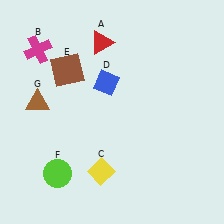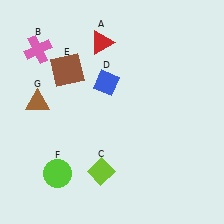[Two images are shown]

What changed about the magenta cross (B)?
In Image 1, B is magenta. In Image 2, it changed to pink.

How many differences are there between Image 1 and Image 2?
There are 2 differences between the two images.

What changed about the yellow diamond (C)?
In Image 1, C is yellow. In Image 2, it changed to lime.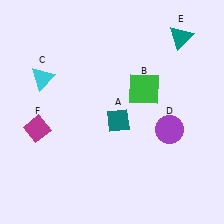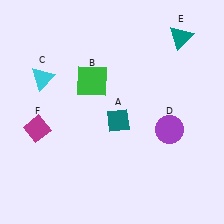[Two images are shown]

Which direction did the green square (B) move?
The green square (B) moved left.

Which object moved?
The green square (B) moved left.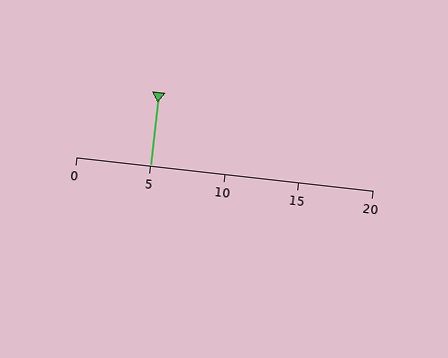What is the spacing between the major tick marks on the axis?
The major ticks are spaced 5 apart.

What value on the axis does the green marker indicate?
The marker indicates approximately 5.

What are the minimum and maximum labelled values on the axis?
The axis runs from 0 to 20.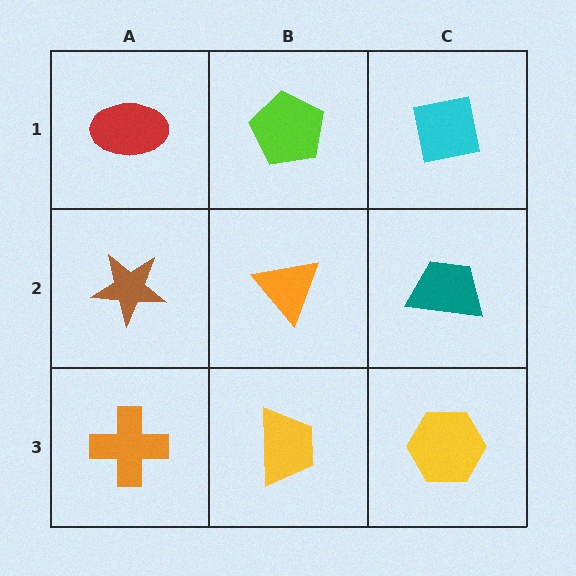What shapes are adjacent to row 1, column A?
A brown star (row 2, column A), a lime pentagon (row 1, column B).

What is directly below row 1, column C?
A teal trapezoid.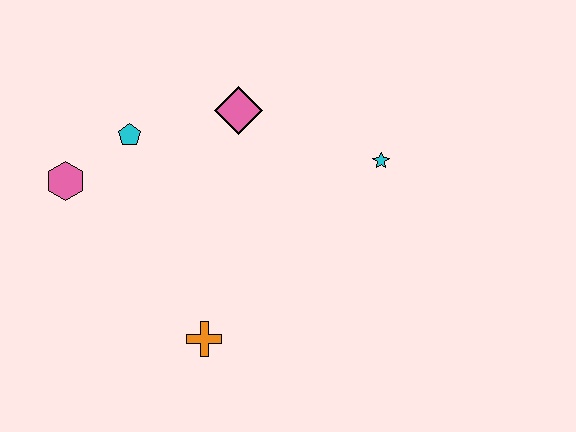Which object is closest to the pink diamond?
The cyan pentagon is closest to the pink diamond.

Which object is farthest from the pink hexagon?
The cyan star is farthest from the pink hexagon.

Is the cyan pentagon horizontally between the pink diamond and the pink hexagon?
Yes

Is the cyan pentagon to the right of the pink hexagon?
Yes